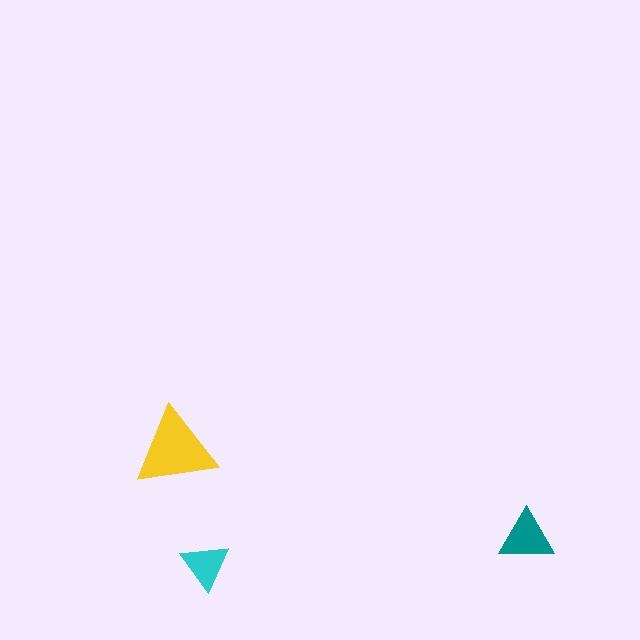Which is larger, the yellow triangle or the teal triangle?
The yellow one.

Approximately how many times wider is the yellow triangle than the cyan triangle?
About 1.5 times wider.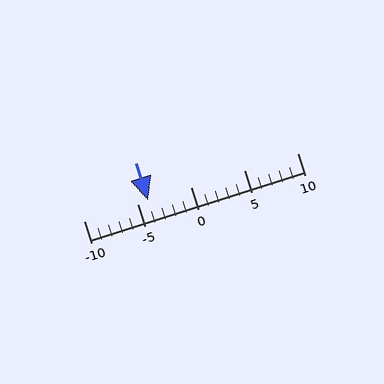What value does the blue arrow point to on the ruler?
The blue arrow points to approximately -4.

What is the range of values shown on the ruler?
The ruler shows values from -10 to 10.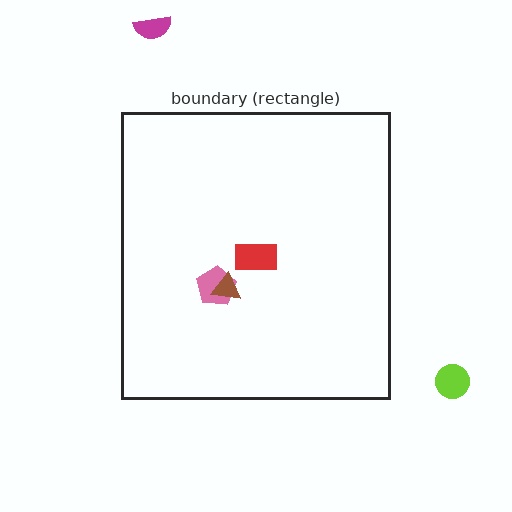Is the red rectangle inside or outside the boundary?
Inside.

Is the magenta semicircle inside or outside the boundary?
Outside.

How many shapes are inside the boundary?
3 inside, 2 outside.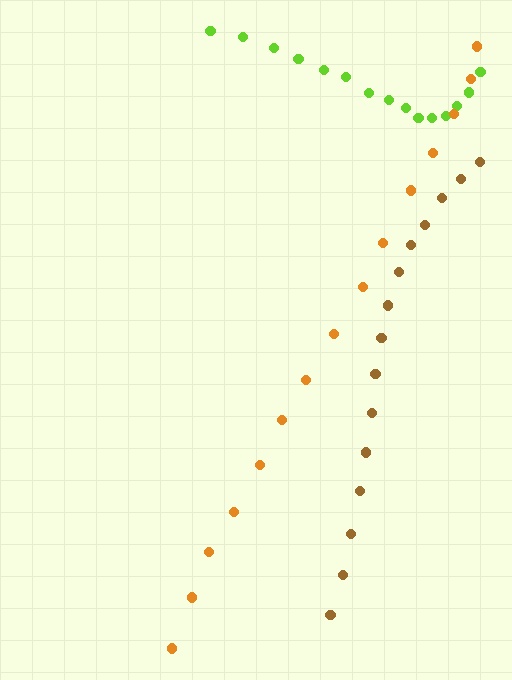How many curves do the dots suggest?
There are 3 distinct paths.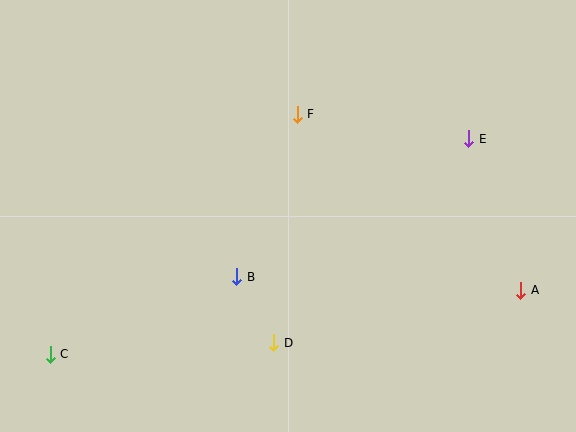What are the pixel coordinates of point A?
Point A is at (521, 290).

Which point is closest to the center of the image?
Point B at (237, 277) is closest to the center.